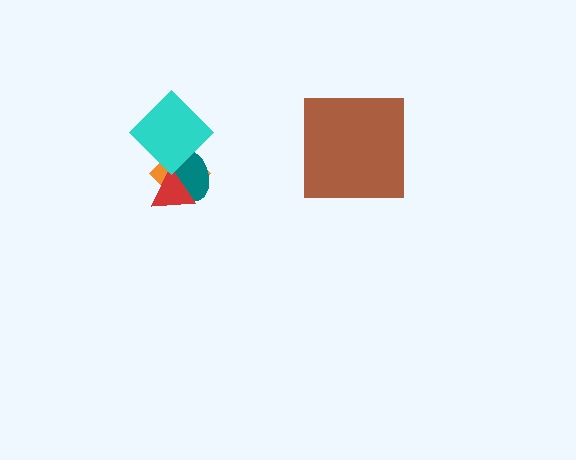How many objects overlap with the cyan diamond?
3 objects overlap with the cyan diamond.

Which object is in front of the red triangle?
The cyan diamond is in front of the red triangle.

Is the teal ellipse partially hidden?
Yes, it is partially covered by another shape.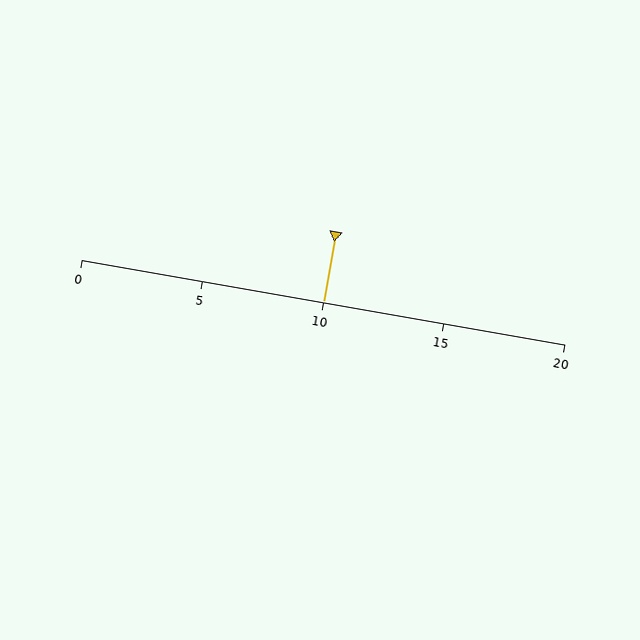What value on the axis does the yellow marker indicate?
The marker indicates approximately 10.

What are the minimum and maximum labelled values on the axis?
The axis runs from 0 to 20.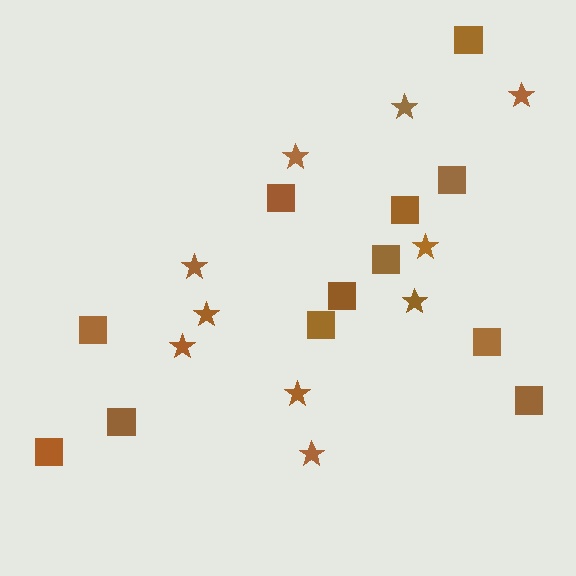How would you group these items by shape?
There are 2 groups: one group of squares (12) and one group of stars (10).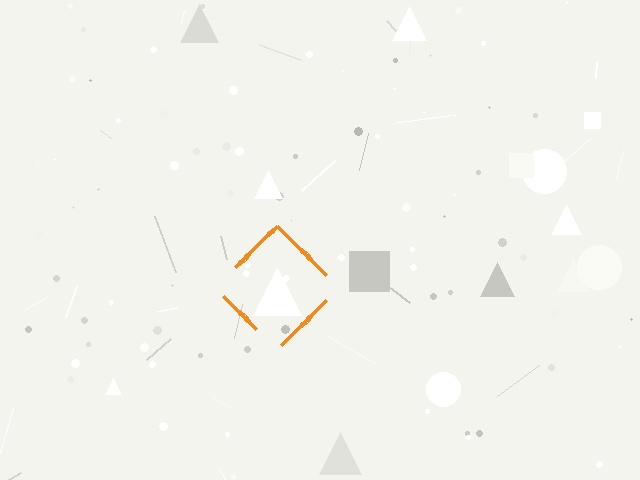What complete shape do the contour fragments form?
The contour fragments form a diamond.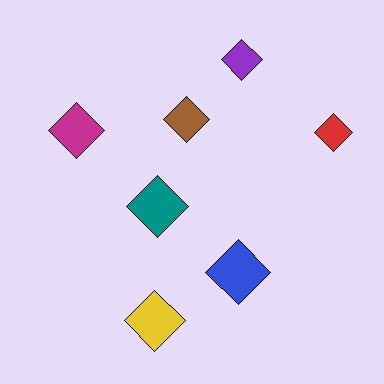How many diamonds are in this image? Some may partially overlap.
There are 7 diamonds.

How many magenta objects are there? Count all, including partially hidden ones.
There is 1 magenta object.